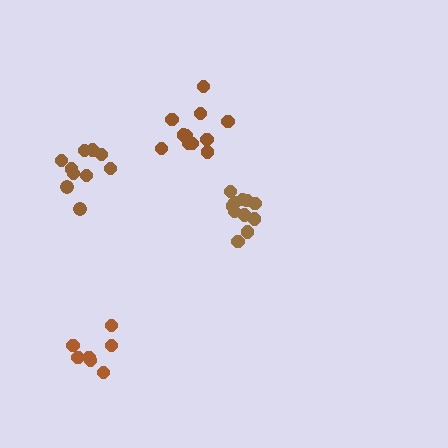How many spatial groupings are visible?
There are 4 spatial groupings.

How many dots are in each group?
Group 1: 11 dots, Group 2: 10 dots, Group 3: 11 dots, Group 4: 8 dots (40 total).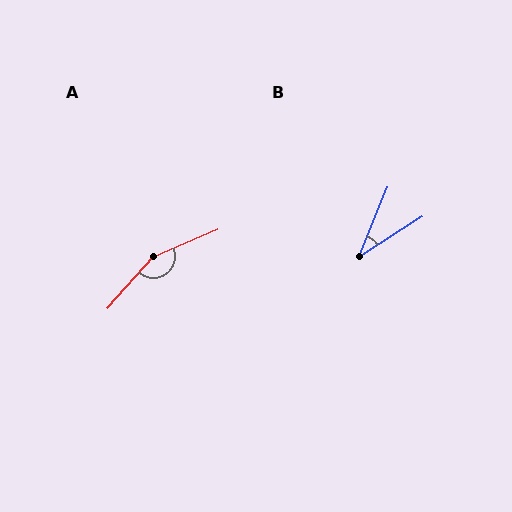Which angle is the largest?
A, at approximately 154 degrees.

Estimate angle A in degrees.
Approximately 154 degrees.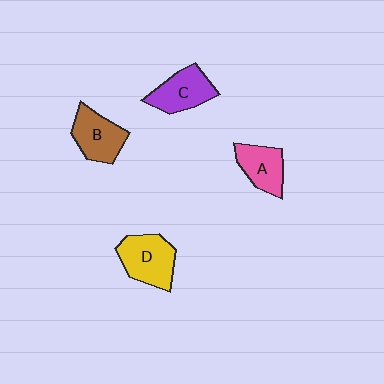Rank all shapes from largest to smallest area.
From largest to smallest: D (yellow), B (brown), C (purple), A (pink).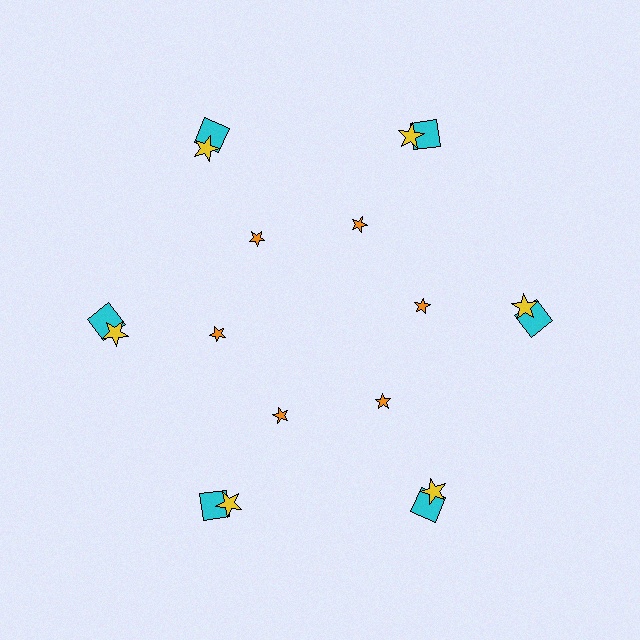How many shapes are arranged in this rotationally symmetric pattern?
There are 18 shapes, arranged in 6 groups of 3.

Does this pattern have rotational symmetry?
Yes, this pattern has 6-fold rotational symmetry. It looks the same after rotating 60 degrees around the center.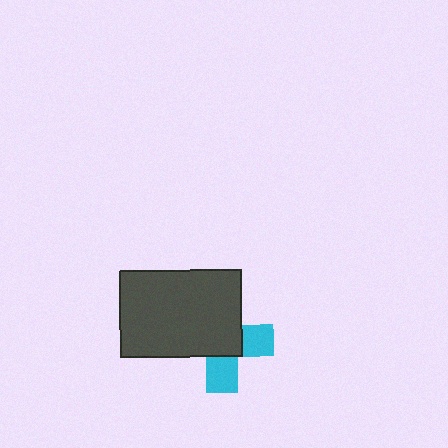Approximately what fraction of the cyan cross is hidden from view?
Roughly 62% of the cyan cross is hidden behind the dark gray rectangle.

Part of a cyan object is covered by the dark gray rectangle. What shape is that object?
It is a cross.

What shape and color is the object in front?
The object in front is a dark gray rectangle.